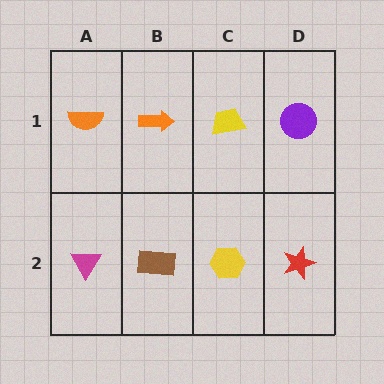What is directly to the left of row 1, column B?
An orange semicircle.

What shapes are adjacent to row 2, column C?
A yellow trapezoid (row 1, column C), a brown rectangle (row 2, column B), a red star (row 2, column D).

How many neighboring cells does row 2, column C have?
3.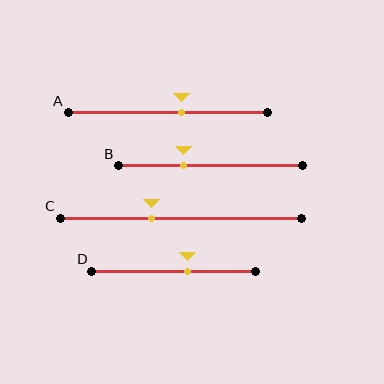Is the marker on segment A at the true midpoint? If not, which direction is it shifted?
No, the marker on segment A is shifted to the right by about 7% of the segment length.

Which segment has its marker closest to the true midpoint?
Segment A has its marker closest to the true midpoint.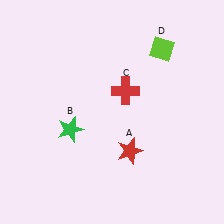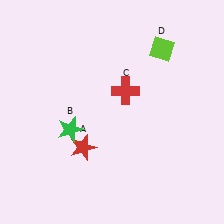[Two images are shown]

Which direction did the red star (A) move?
The red star (A) moved left.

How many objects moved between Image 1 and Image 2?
1 object moved between the two images.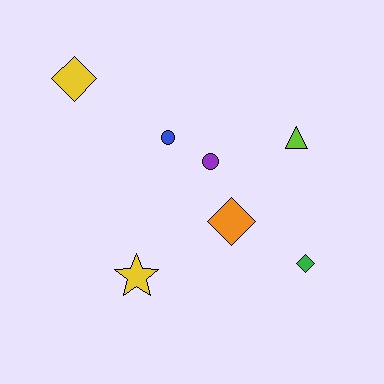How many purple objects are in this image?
There is 1 purple object.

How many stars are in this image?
There is 1 star.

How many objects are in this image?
There are 7 objects.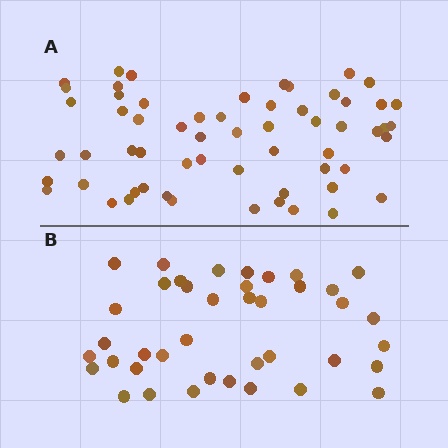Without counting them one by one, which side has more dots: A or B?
Region A (the top region) has more dots.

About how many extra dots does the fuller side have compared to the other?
Region A has approximately 20 more dots than region B.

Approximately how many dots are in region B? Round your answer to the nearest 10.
About 40 dots.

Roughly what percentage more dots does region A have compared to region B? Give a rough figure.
About 50% more.